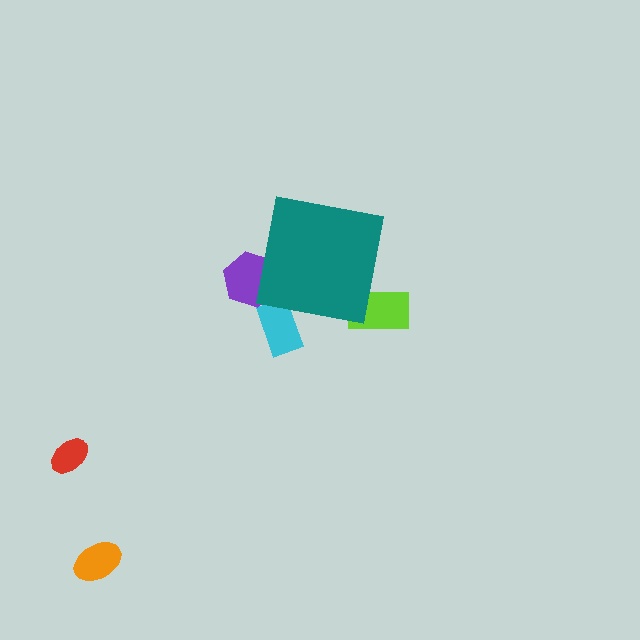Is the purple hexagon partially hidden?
Yes, the purple hexagon is partially hidden behind the teal square.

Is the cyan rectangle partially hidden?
Yes, the cyan rectangle is partially hidden behind the teal square.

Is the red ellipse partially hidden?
No, the red ellipse is fully visible.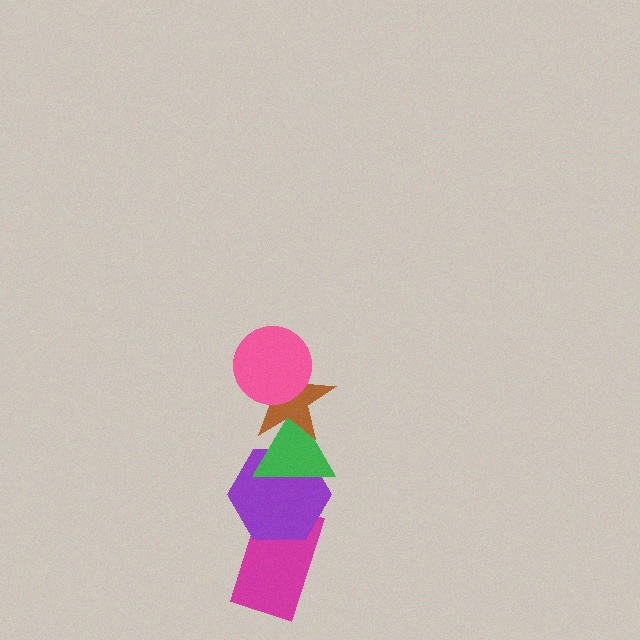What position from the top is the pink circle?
The pink circle is 1st from the top.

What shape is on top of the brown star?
The pink circle is on top of the brown star.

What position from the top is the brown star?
The brown star is 2nd from the top.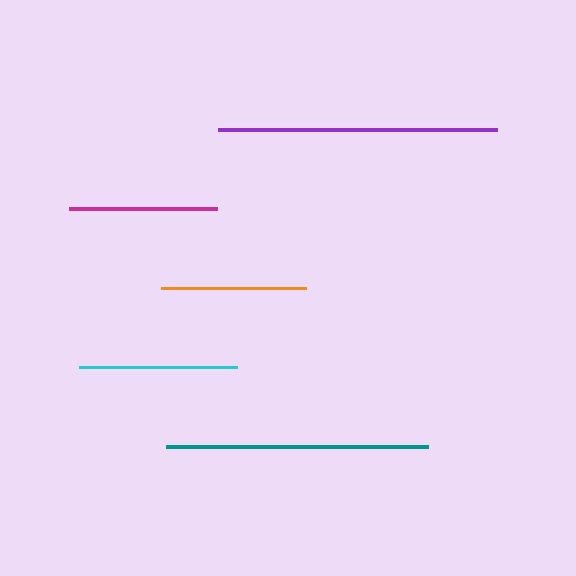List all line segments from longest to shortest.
From longest to shortest: purple, teal, cyan, magenta, orange.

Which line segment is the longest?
The purple line is the longest at approximately 278 pixels.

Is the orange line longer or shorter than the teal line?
The teal line is longer than the orange line.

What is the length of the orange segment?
The orange segment is approximately 145 pixels long.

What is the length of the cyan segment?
The cyan segment is approximately 158 pixels long.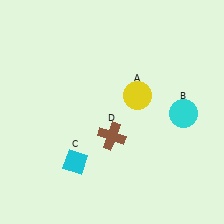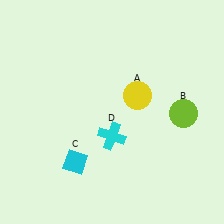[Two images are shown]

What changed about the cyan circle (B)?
In Image 1, B is cyan. In Image 2, it changed to lime.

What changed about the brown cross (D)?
In Image 1, D is brown. In Image 2, it changed to cyan.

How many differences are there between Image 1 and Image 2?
There are 2 differences between the two images.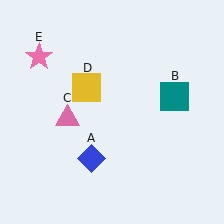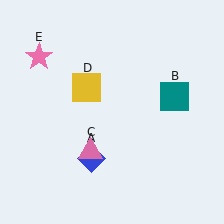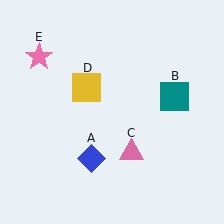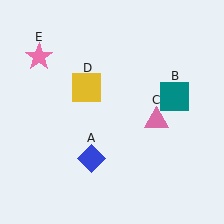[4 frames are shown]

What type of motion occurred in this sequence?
The pink triangle (object C) rotated counterclockwise around the center of the scene.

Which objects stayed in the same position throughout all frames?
Blue diamond (object A) and teal square (object B) and yellow square (object D) and pink star (object E) remained stationary.